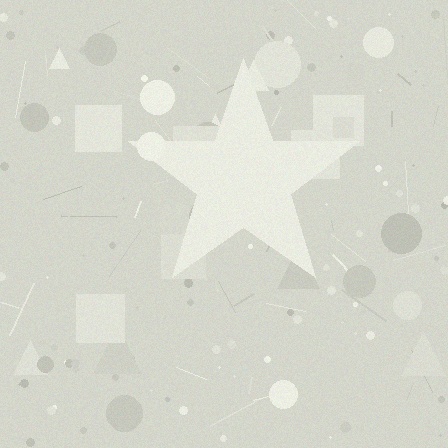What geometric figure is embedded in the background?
A star is embedded in the background.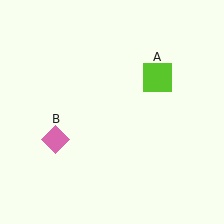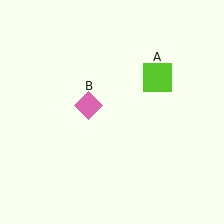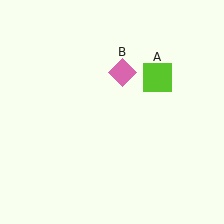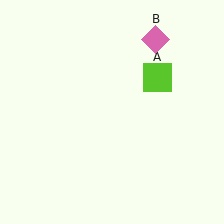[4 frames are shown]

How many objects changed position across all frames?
1 object changed position: pink diamond (object B).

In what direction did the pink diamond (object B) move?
The pink diamond (object B) moved up and to the right.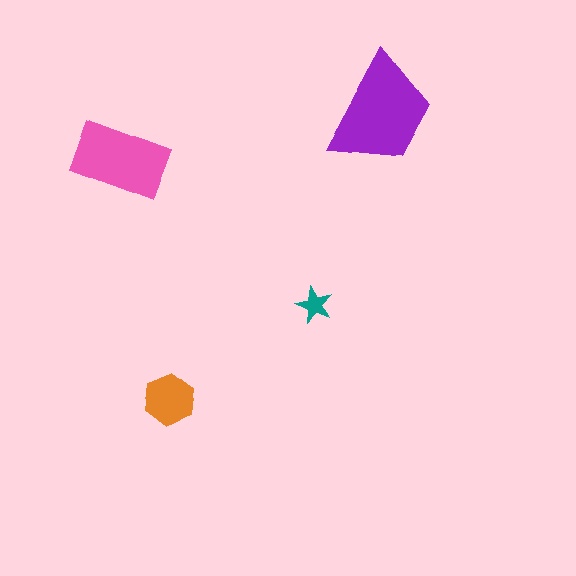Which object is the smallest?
The teal star.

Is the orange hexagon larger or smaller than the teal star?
Larger.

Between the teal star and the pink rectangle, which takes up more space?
The pink rectangle.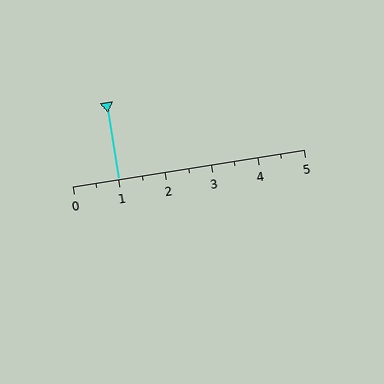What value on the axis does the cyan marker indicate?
The marker indicates approximately 1.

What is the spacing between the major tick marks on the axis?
The major ticks are spaced 1 apart.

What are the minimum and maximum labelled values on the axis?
The axis runs from 0 to 5.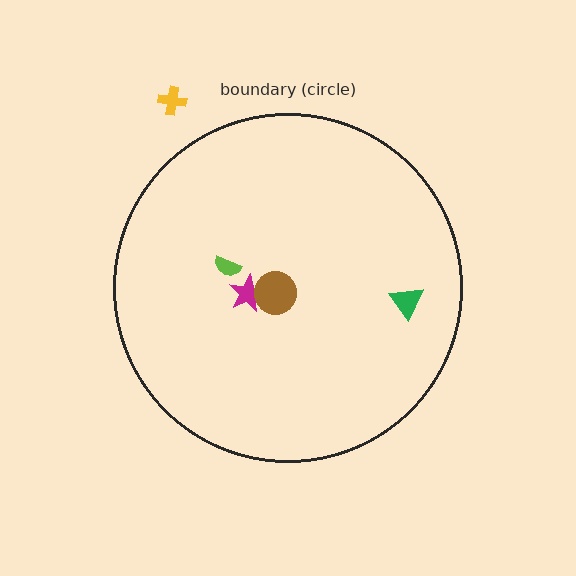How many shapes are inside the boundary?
4 inside, 1 outside.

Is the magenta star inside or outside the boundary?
Inside.